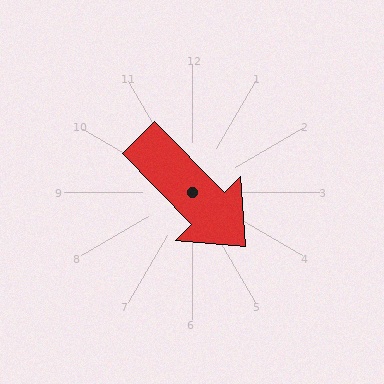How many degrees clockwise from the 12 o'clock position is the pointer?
Approximately 135 degrees.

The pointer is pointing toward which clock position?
Roughly 5 o'clock.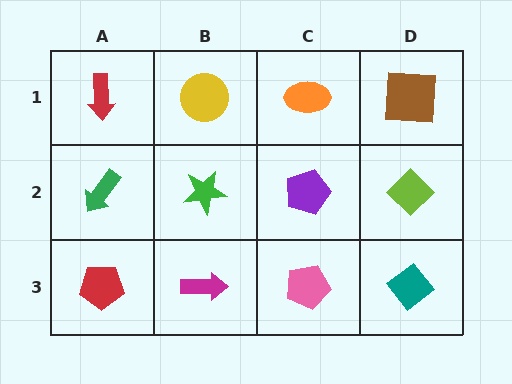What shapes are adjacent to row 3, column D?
A lime diamond (row 2, column D), a pink pentagon (row 3, column C).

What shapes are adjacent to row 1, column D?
A lime diamond (row 2, column D), an orange ellipse (row 1, column C).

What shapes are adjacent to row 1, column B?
A green star (row 2, column B), a red arrow (row 1, column A), an orange ellipse (row 1, column C).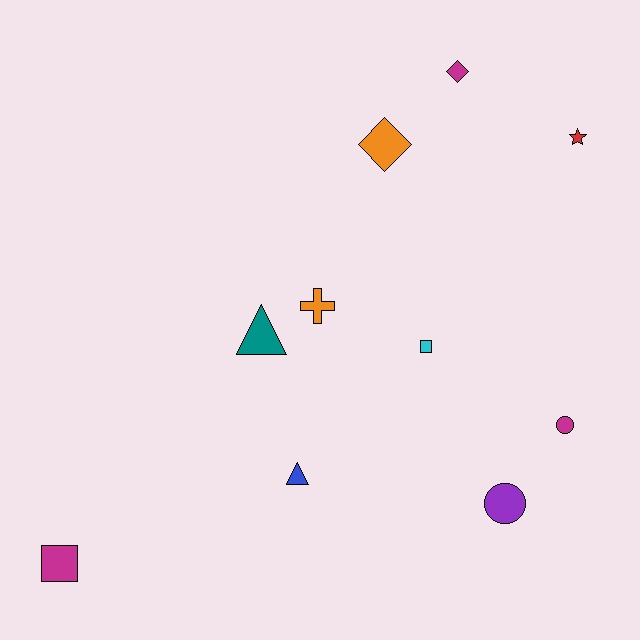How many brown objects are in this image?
There are no brown objects.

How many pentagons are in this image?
There are no pentagons.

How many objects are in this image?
There are 10 objects.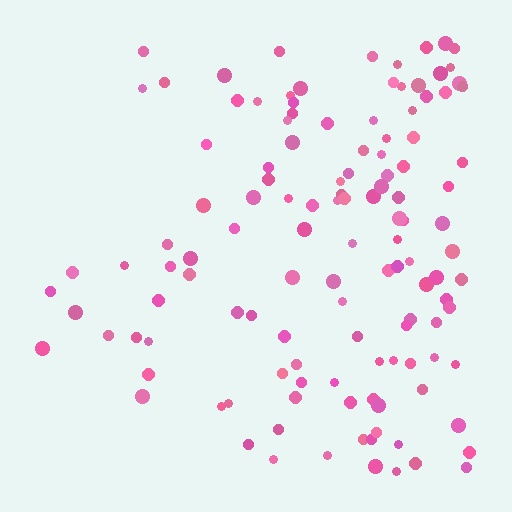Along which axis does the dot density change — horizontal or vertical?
Horizontal.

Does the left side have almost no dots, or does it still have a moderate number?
Still a moderate number, just noticeably fewer than the right.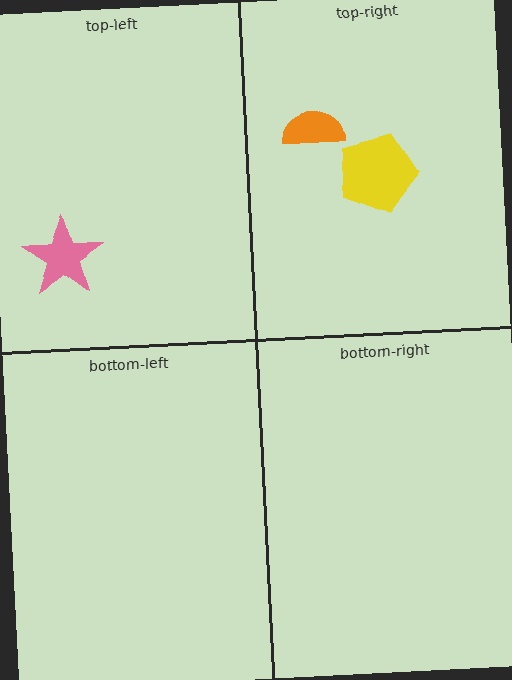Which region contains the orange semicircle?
The top-right region.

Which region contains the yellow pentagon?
The top-right region.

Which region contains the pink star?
The top-left region.